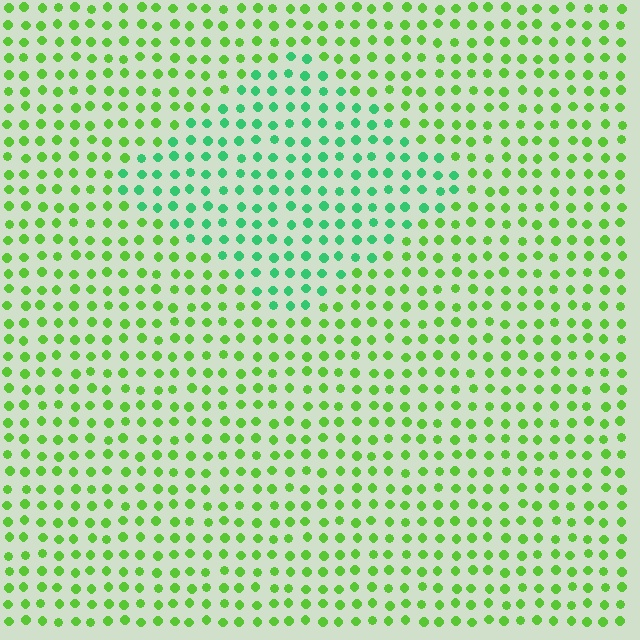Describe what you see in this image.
The image is filled with small lime elements in a uniform arrangement. A diamond-shaped region is visible where the elements are tinted to a slightly different hue, forming a subtle color boundary.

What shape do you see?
I see a diamond.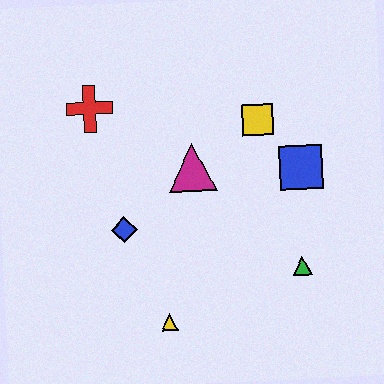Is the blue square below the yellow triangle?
No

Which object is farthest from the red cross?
The green triangle is farthest from the red cross.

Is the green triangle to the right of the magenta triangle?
Yes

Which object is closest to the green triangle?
The blue square is closest to the green triangle.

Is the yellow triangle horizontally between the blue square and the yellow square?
No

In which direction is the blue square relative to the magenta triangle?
The blue square is to the right of the magenta triangle.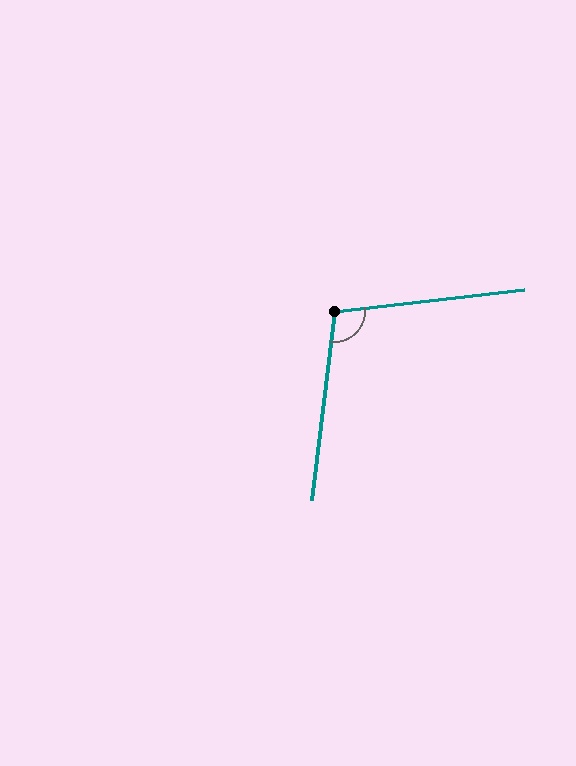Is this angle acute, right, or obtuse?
It is obtuse.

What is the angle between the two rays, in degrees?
Approximately 103 degrees.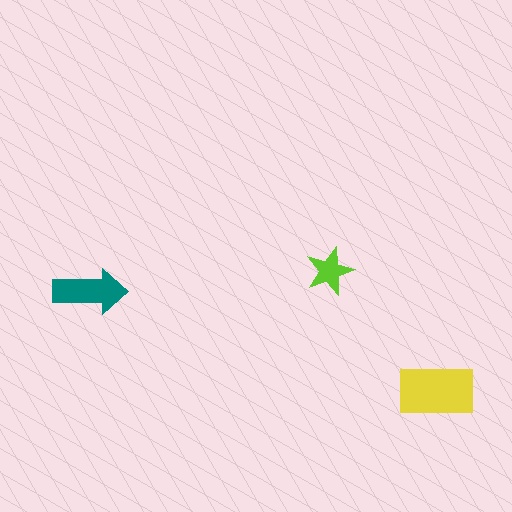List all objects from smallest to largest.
The lime star, the teal arrow, the yellow rectangle.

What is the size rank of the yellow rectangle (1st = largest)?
1st.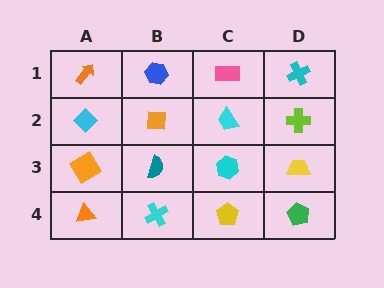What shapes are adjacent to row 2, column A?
An orange arrow (row 1, column A), an orange diamond (row 3, column A), an orange square (row 2, column B).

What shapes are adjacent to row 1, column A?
A cyan diamond (row 2, column A), a blue hexagon (row 1, column B).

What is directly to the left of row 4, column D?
A yellow pentagon.